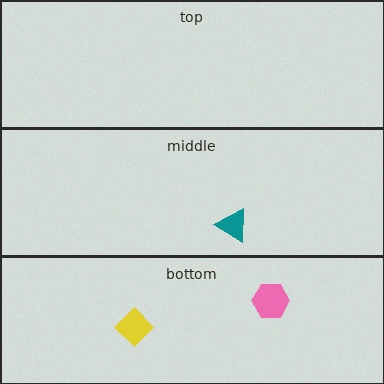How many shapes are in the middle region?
1.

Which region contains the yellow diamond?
The bottom region.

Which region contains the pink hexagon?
The bottom region.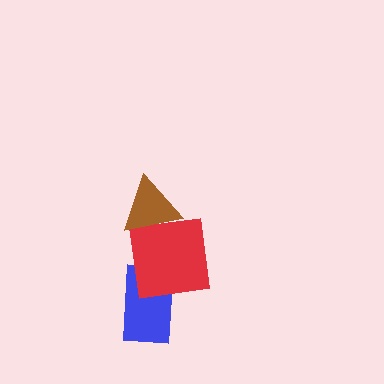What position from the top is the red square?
The red square is 2nd from the top.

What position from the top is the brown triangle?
The brown triangle is 1st from the top.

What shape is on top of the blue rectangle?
The red square is on top of the blue rectangle.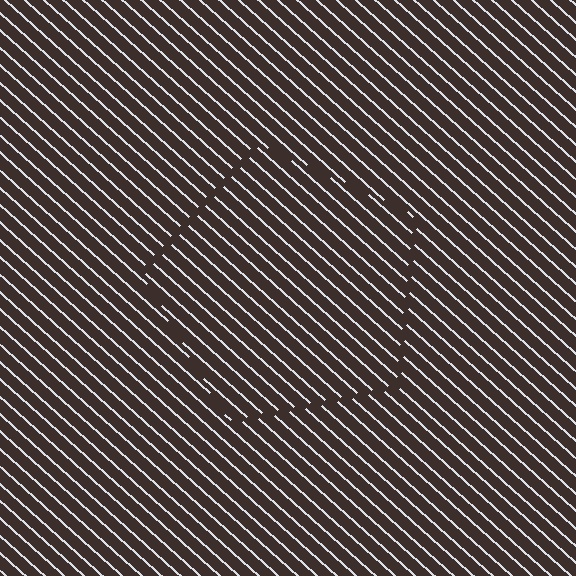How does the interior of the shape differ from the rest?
The interior of the shape contains the same grating, shifted by half a period — the contour is defined by the phase discontinuity where line-ends from the inner and outer gratings abut.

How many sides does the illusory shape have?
5 sides — the line-ends trace a pentagon.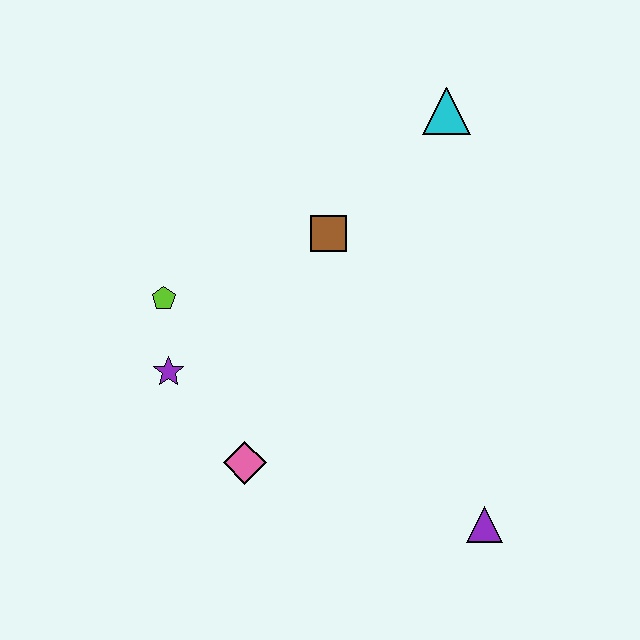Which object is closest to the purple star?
The lime pentagon is closest to the purple star.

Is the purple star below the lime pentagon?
Yes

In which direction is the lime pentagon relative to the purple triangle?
The lime pentagon is to the left of the purple triangle.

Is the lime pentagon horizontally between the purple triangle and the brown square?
No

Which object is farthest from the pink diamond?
The cyan triangle is farthest from the pink diamond.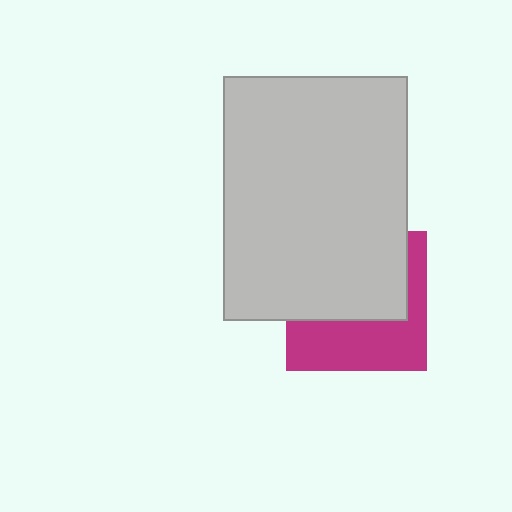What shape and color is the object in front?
The object in front is a light gray rectangle.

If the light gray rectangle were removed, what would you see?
You would see the complete magenta square.